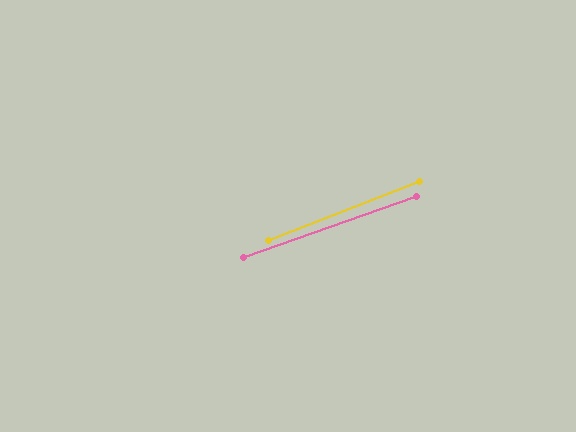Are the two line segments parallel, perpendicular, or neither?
Parallel — their directions differ by only 1.8°.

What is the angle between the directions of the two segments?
Approximately 2 degrees.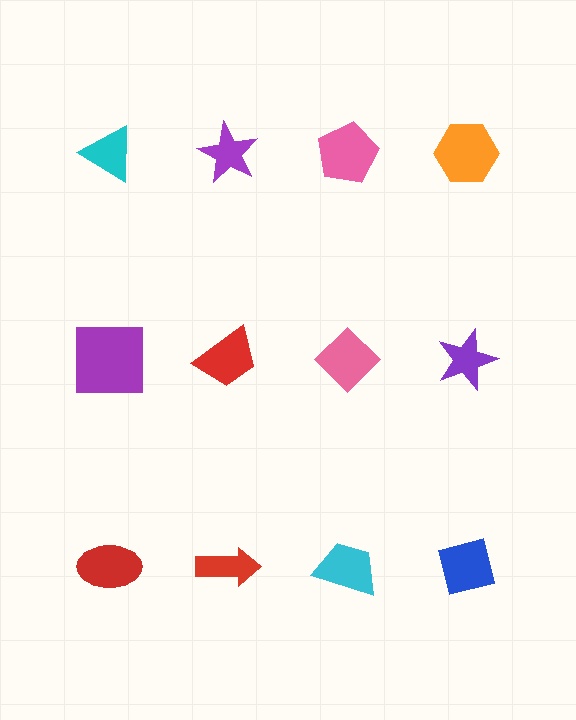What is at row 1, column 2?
A purple star.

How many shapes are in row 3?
4 shapes.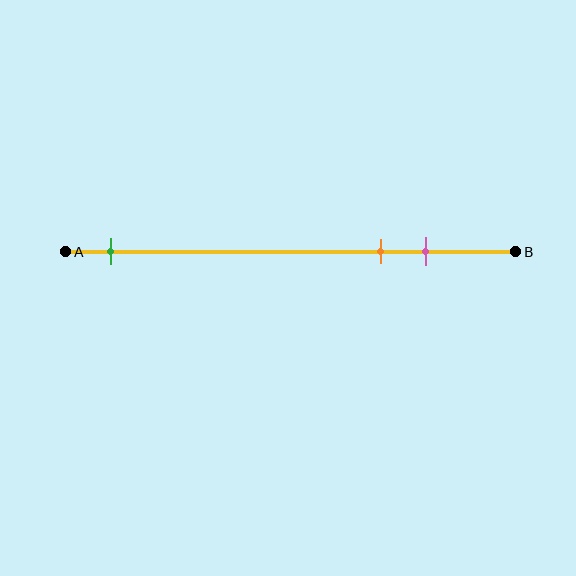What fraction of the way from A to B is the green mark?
The green mark is approximately 10% (0.1) of the way from A to B.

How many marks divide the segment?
There are 3 marks dividing the segment.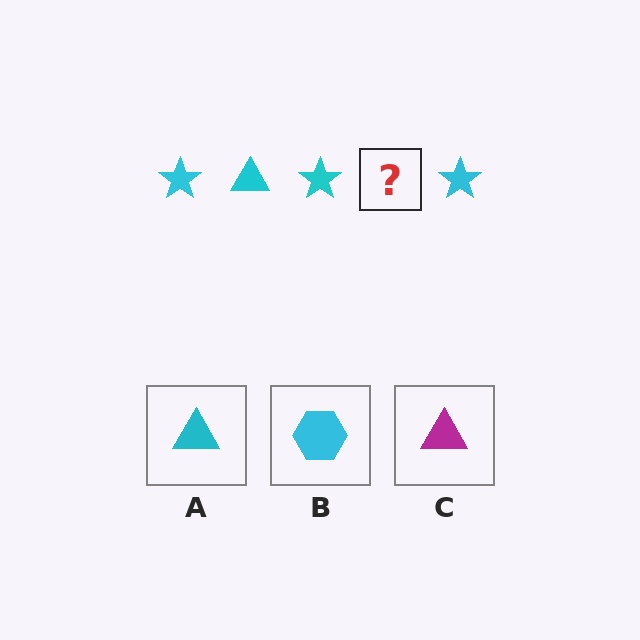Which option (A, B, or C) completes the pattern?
A.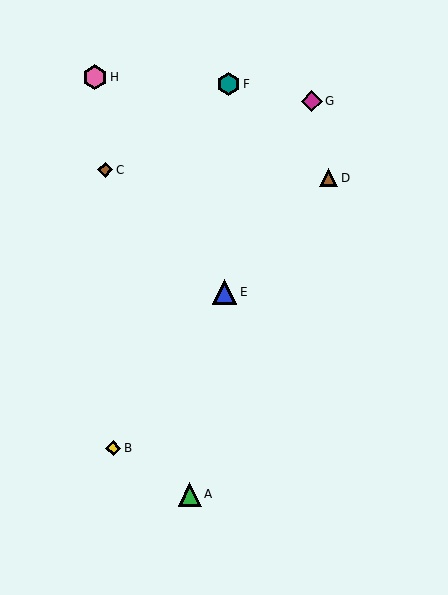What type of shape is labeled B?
Shape B is a yellow diamond.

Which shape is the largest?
The blue triangle (labeled E) is the largest.